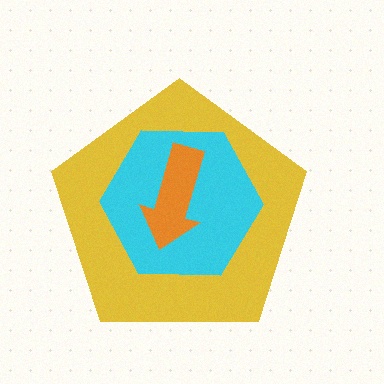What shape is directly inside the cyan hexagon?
The orange arrow.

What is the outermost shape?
The yellow pentagon.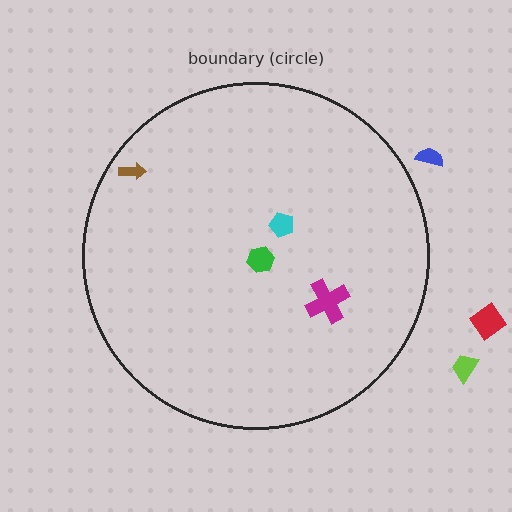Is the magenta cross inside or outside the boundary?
Inside.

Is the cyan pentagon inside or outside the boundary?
Inside.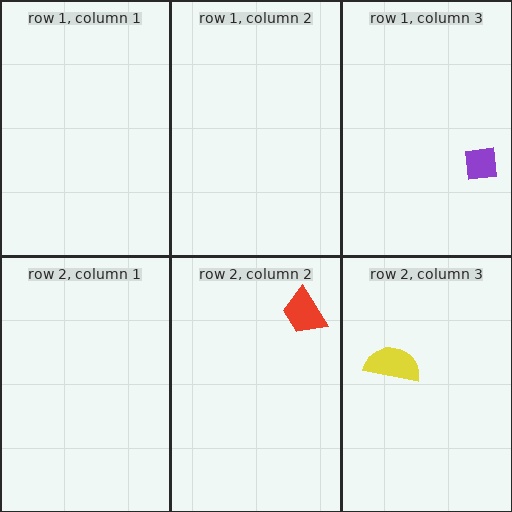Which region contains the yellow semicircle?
The row 2, column 3 region.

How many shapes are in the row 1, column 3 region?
1.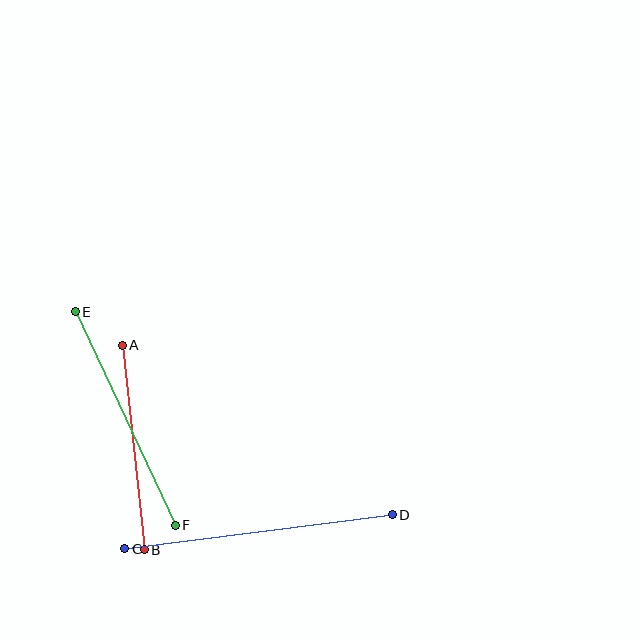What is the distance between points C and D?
The distance is approximately 269 pixels.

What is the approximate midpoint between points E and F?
The midpoint is at approximately (125, 419) pixels.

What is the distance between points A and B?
The distance is approximately 205 pixels.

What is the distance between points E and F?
The distance is approximately 236 pixels.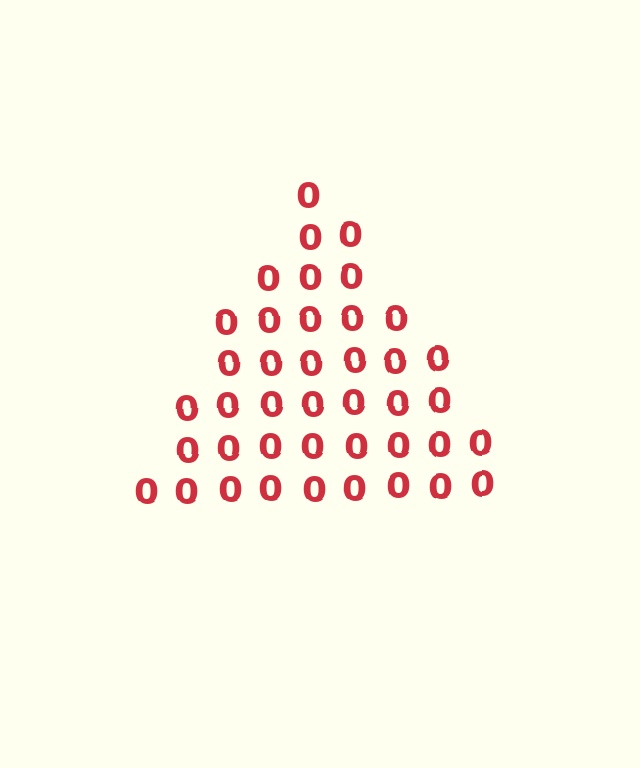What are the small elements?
The small elements are digit 0's.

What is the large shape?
The large shape is a triangle.